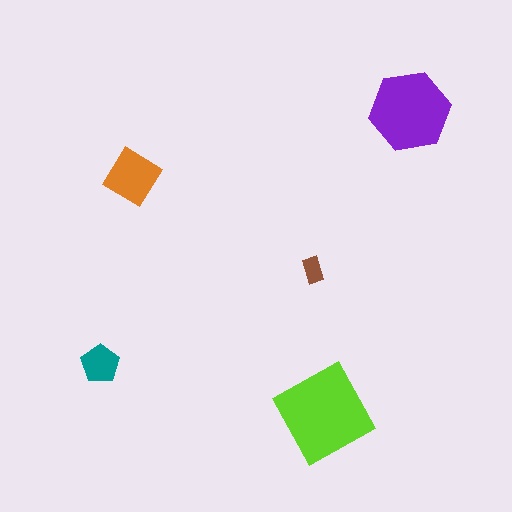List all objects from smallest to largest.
The brown rectangle, the teal pentagon, the orange diamond, the purple hexagon, the lime diamond.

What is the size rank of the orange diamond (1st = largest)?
3rd.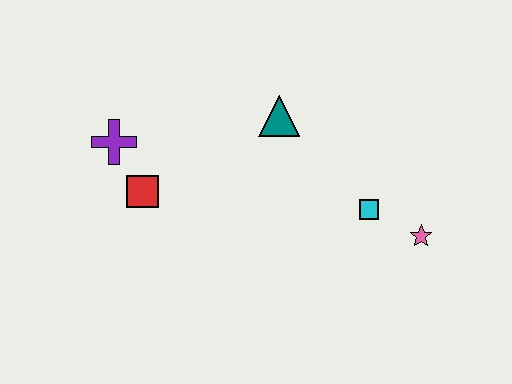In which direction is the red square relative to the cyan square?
The red square is to the left of the cyan square.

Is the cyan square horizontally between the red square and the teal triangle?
No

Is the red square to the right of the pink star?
No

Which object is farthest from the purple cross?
The pink star is farthest from the purple cross.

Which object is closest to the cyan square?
The pink star is closest to the cyan square.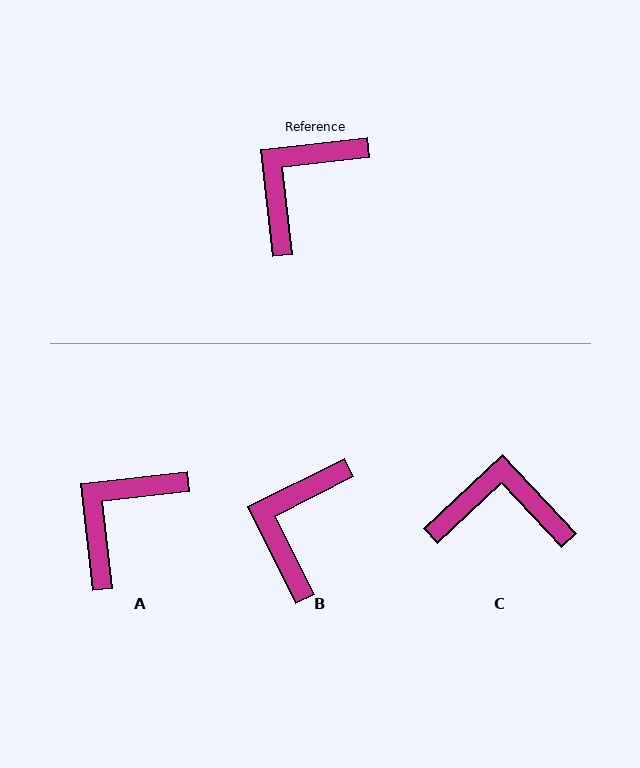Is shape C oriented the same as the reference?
No, it is off by about 53 degrees.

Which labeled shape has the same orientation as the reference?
A.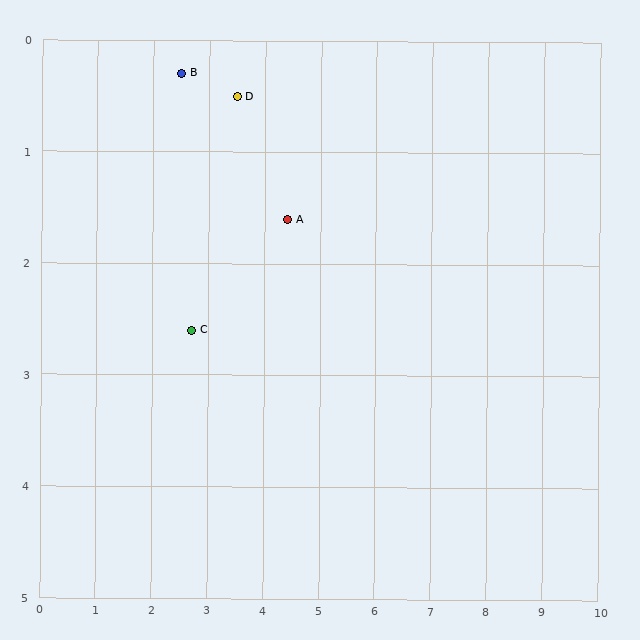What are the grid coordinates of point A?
Point A is at approximately (4.4, 1.6).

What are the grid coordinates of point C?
Point C is at approximately (2.7, 2.6).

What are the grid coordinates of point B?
Point B is at approximately (2.5, 0.3).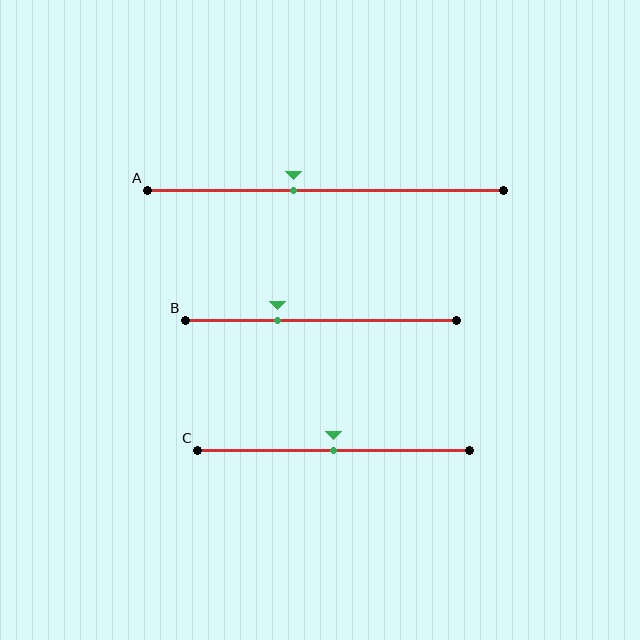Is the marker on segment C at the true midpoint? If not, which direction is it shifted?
Yes, the marker on segment C is at the true midpoint.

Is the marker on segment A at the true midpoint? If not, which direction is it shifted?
No, the marker on segment A is shifted to the left by about 9% of the segment length.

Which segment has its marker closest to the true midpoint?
Segment C has its marker closest to the true midpoint.